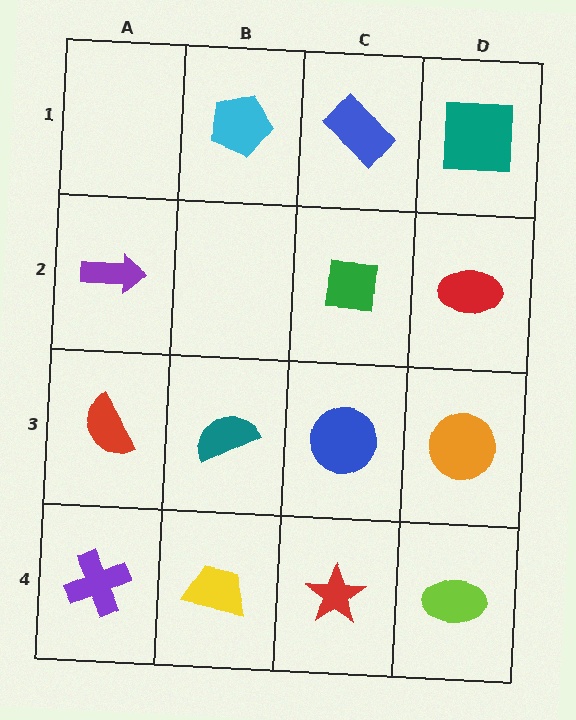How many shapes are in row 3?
4 shapes.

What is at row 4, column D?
A lime ellipse.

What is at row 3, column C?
A blue circle.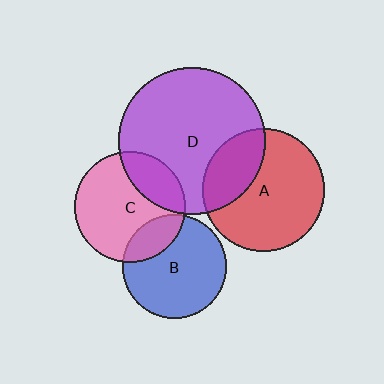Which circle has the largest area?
Circle D (purple).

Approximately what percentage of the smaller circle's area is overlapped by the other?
Approximately 25%.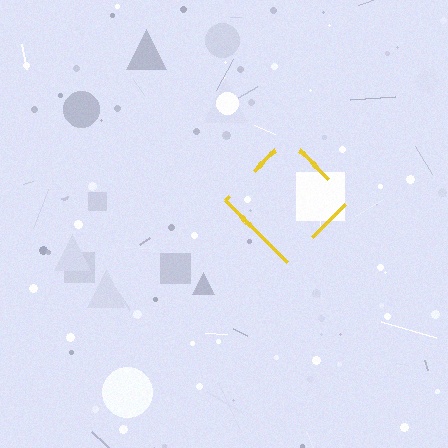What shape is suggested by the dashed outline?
The dashed outline suggests a diamond.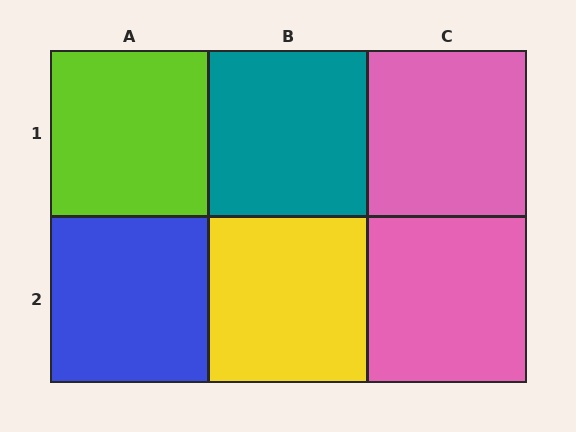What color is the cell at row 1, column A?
Lime.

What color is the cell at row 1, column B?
Teal.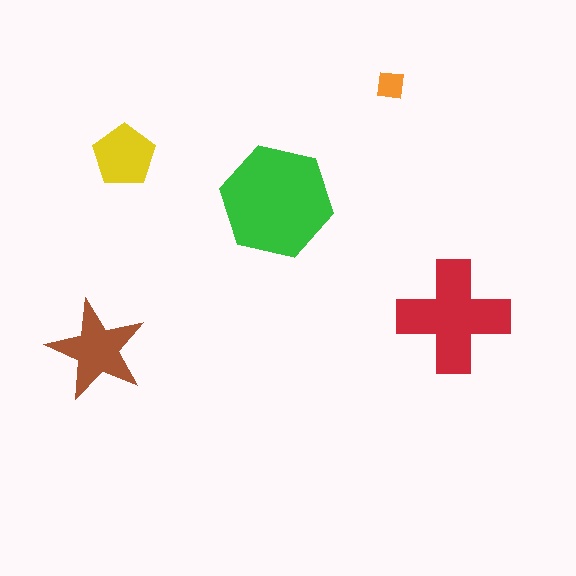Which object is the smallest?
The orange square.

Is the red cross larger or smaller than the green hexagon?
Smaller.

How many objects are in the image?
There are 5 objects in the image.